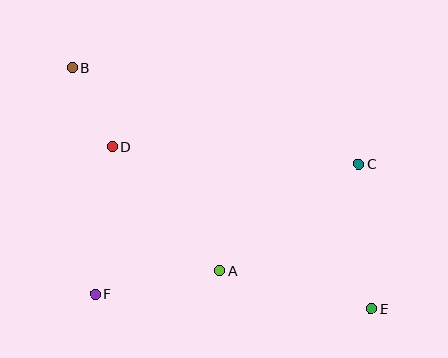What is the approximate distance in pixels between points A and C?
The distance between A and C is approximately 175 pixels.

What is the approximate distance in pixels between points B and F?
The distance between B and F is approximately 227 pixels.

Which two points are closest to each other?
Points B and D are closest to each other.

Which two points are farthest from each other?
Points B and E are farthest from each other.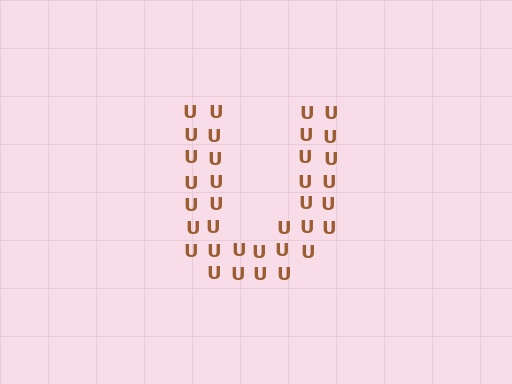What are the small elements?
The small elements are letter U's.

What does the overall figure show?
The overall figure shows the letter U.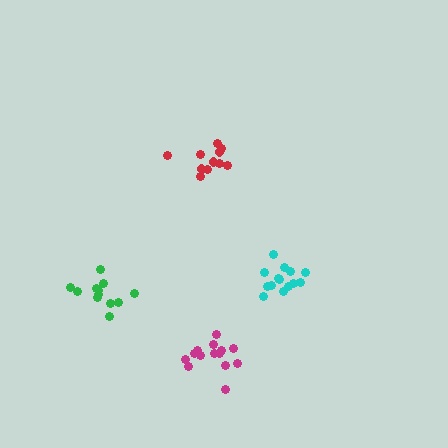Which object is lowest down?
The magenta cluster is bottommost.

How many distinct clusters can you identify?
There are 4 distinct clusters.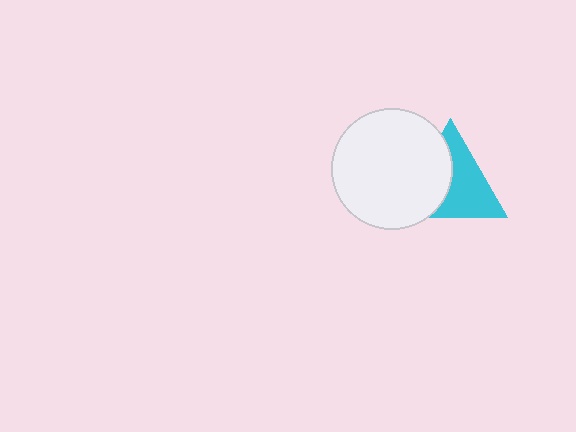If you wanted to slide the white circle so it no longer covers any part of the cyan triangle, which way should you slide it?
Slide it left — that is the most direct way to separate the two shapes.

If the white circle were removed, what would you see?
You would see the complete cyan triangle.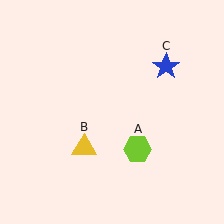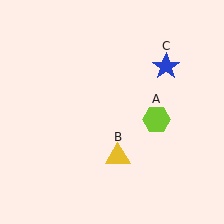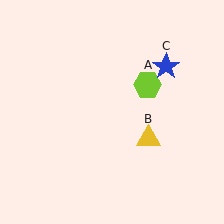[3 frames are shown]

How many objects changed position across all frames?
2 objects changed position: lime hexagon (object A), yellow triangle (object B).